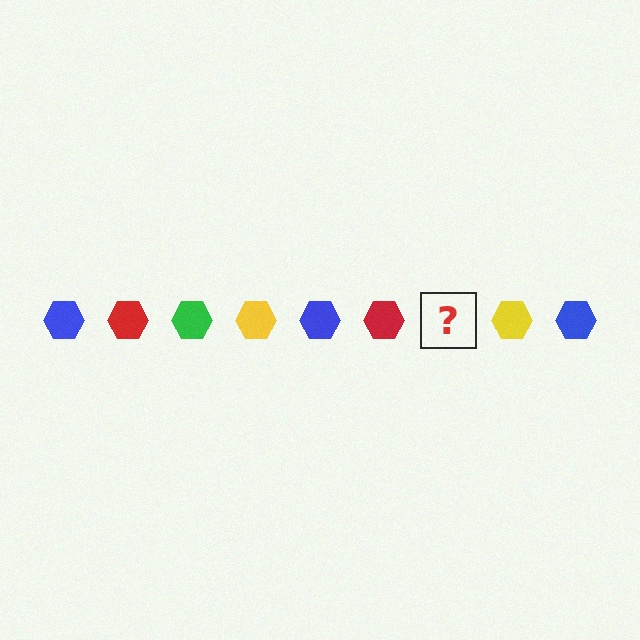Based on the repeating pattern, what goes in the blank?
The blank should be a green hexagon.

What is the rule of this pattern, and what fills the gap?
The rule is that the pattern cycles through blue, red, green, yellow hexagons. The gap should be filled with a green hexagon.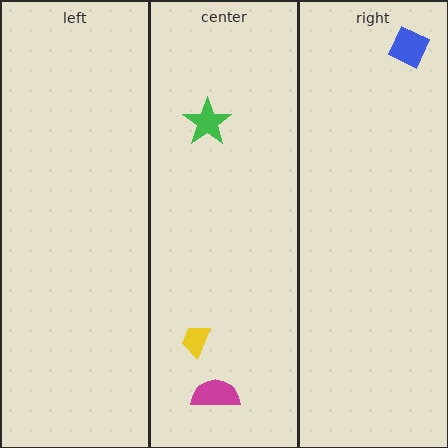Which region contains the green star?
The center region.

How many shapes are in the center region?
3.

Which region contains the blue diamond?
The right region.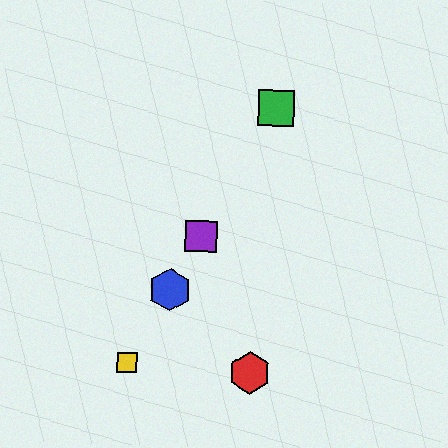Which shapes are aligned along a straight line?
The blue hexagon, the green square, the yellow square, the purple square are aligned along a straight line.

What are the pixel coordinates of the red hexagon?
The red hexagon is at (250, 373).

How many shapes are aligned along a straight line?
4 shapes (the blue hexagon, the green square, the yellow square, the purple square) are aligned along a straight line.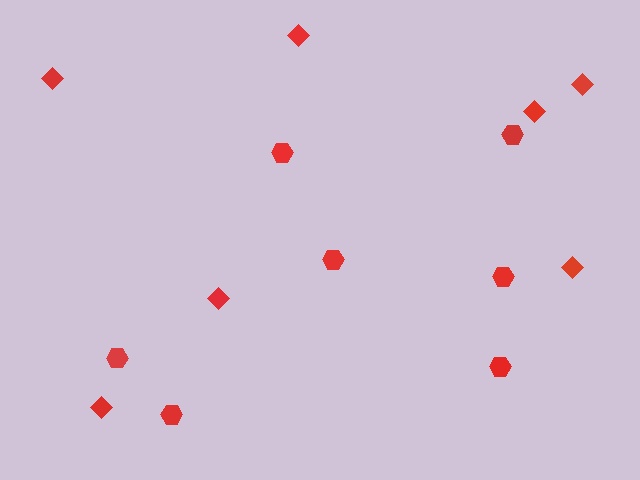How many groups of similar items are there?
There are 2 groups: one group of hexagons (7) and one group of diamonds (7).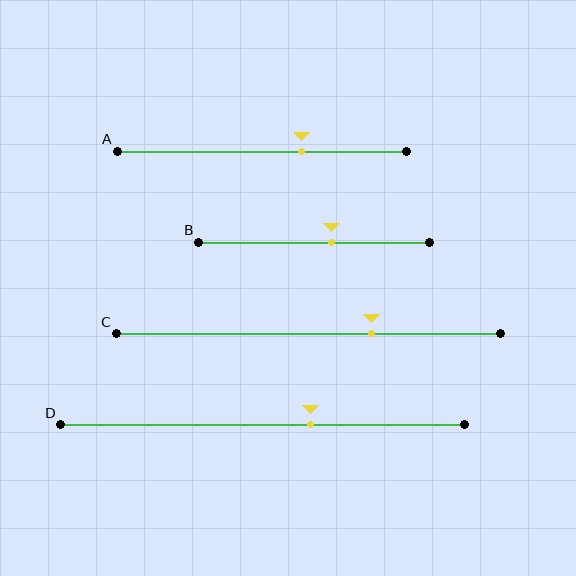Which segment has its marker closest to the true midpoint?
Segment B has its marker closest to the true midpoint.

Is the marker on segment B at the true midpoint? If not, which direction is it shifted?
No, the marker on segment B is shifted to the right by about 7% of the segment length.